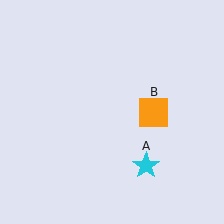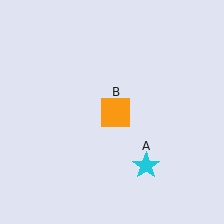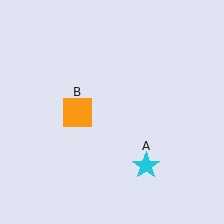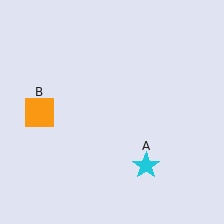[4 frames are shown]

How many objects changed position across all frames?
1 object changed position: orange square (object B).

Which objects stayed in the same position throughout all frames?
Cyan star (object A) remained stationary.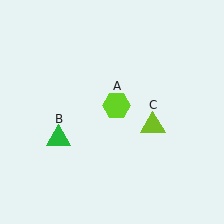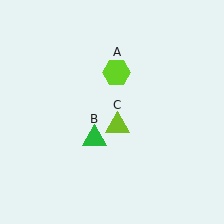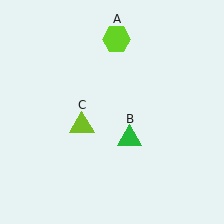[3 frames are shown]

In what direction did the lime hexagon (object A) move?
The lime hexagon (object A) moved up.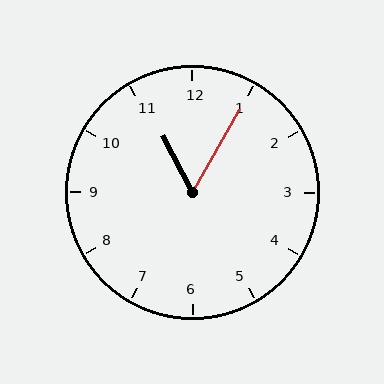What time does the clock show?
11:05.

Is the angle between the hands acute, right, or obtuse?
It is acute.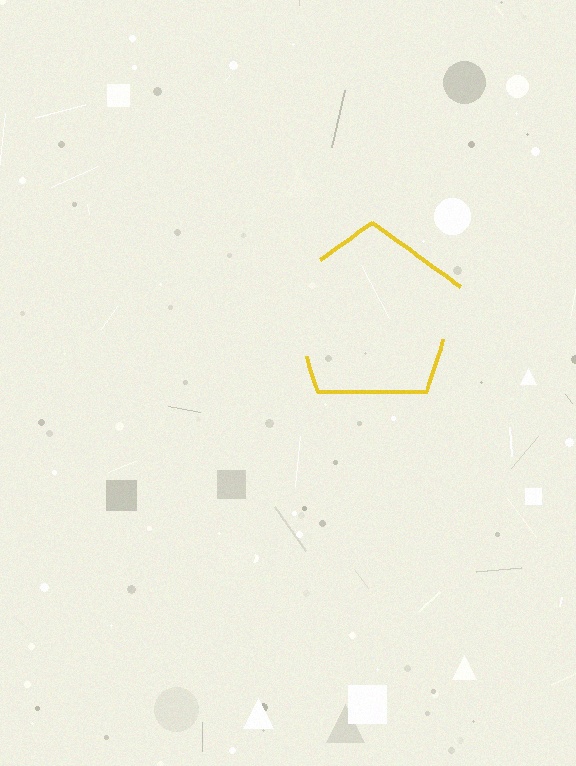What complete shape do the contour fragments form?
The contour fragments form a pentagon.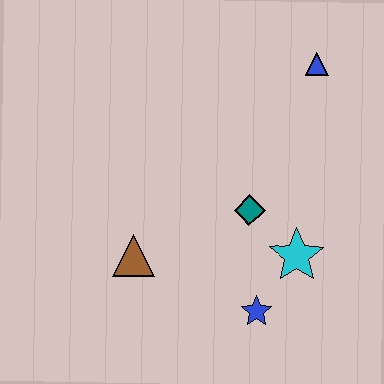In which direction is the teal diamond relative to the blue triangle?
The teal diamond is below the blue triangle.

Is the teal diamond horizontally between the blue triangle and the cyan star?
No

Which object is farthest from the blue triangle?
The brown triangle is farthest from the blue triangle.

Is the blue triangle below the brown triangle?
No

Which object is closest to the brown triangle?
The teal diamond is closest to the brown triangle.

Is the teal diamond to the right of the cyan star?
No